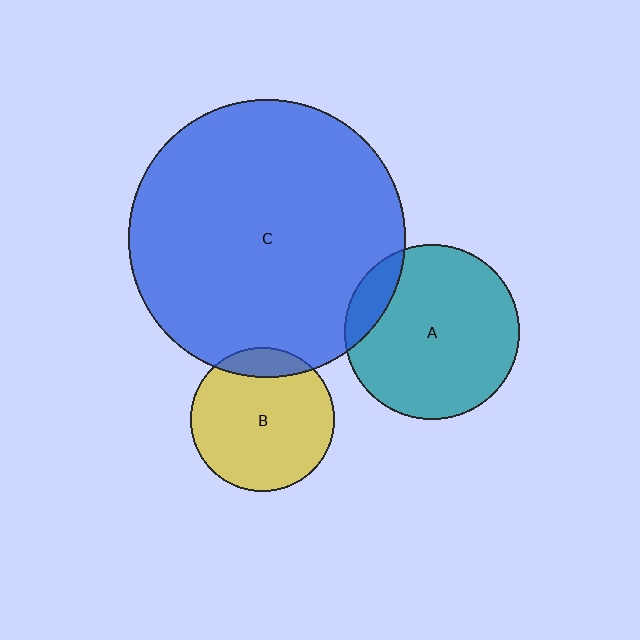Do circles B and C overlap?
Yes.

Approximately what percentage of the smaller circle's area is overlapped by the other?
Approximately 10%.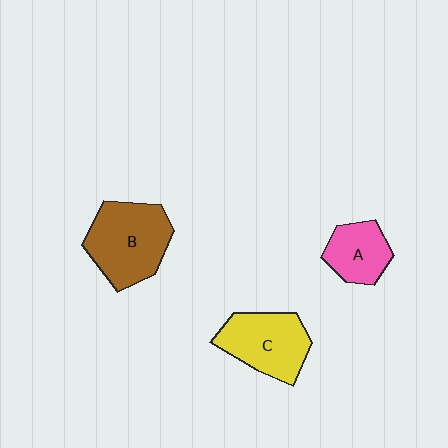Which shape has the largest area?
Shape B (brown).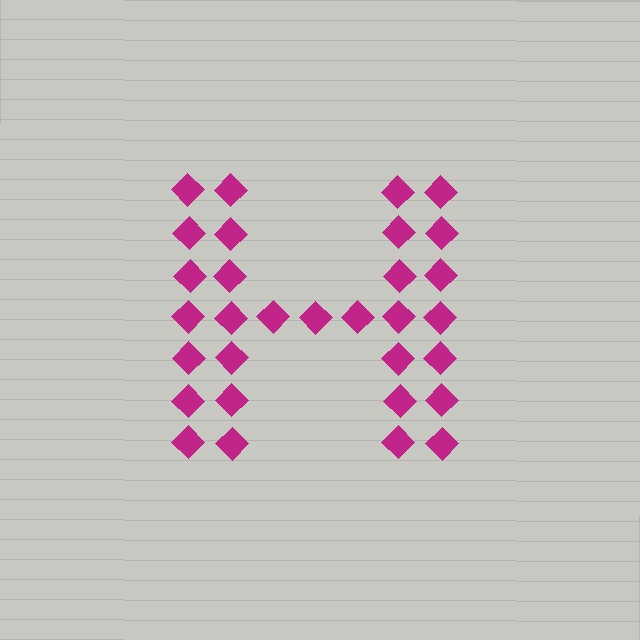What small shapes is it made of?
It is made of small diamonds.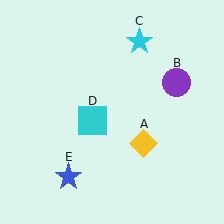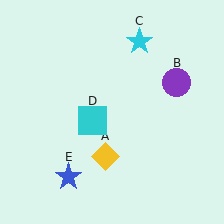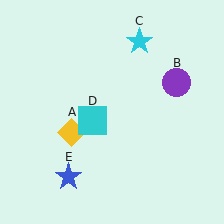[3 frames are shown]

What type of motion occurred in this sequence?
The yellow diamond (object A) rotated clockwise around the center of the scene.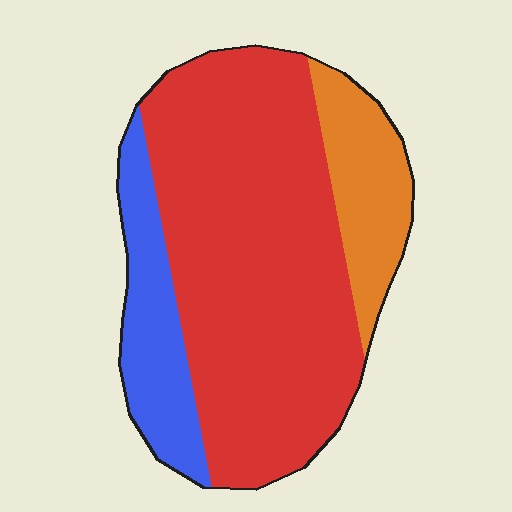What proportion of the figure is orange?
Orange takes up about one sixth (1/6) of the figure.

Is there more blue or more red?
Red.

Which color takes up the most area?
Red, at roughly 70%.